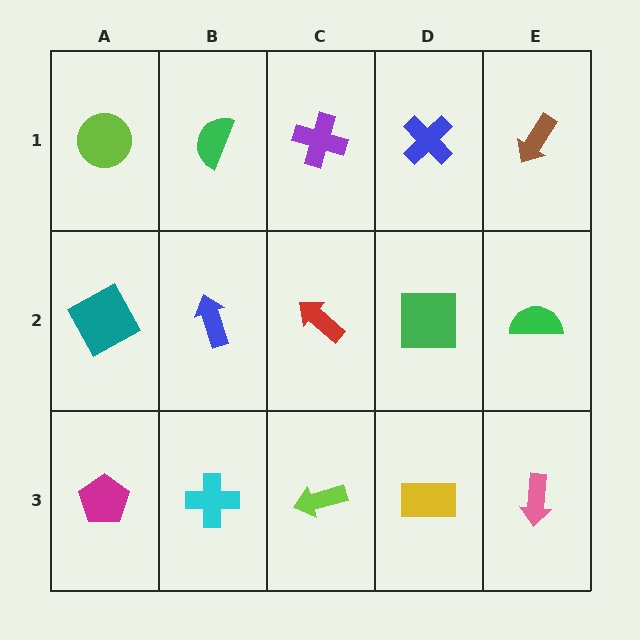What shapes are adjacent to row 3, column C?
A red arrow (row 2, column C), a cyan cross (row 3, column B), a yellow rectangle (row 3, column D).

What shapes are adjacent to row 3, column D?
A green square (row 2, column D), a lime arrow (row 3, column C), a pink arrow (row 3, column E).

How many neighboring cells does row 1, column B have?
3.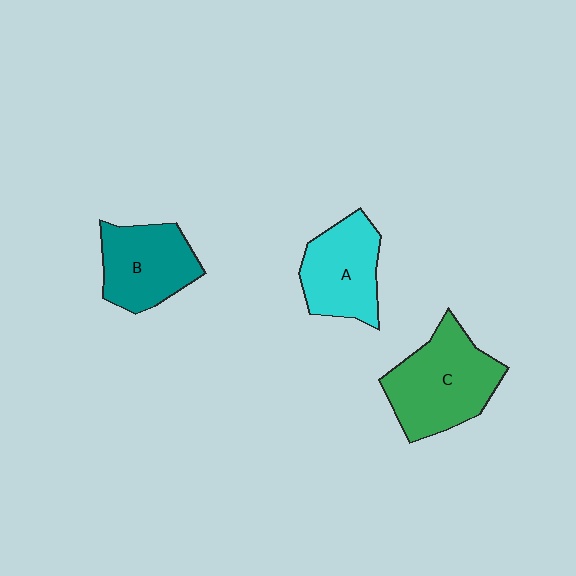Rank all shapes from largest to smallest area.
From largest to smallest: C (green), B (teal), A (cyan).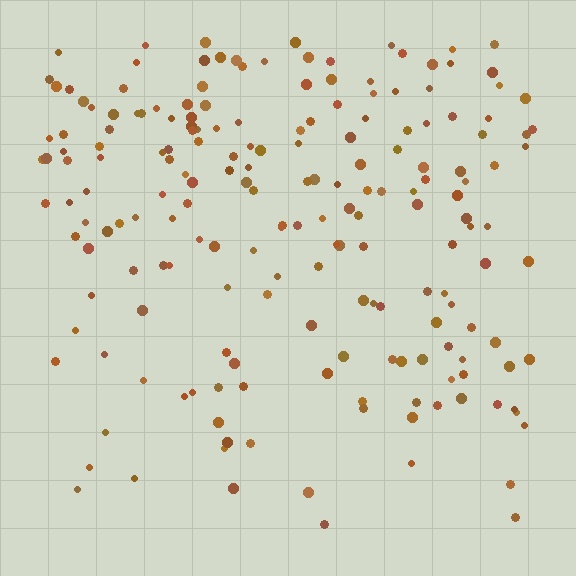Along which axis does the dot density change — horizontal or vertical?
Vertical.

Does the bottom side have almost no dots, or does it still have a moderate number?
Still a moderate number, just noticeably fewer than the top.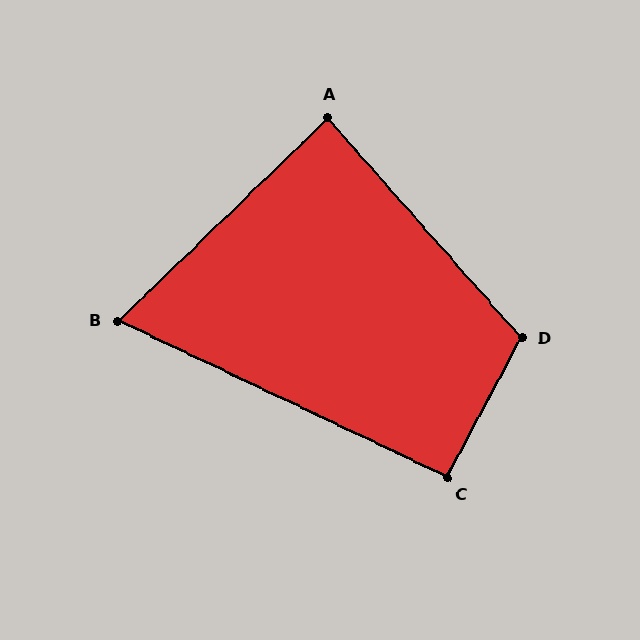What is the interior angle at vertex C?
Approximately 93 degrees (approximately right).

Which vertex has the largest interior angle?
D, at approximately 111 degrees.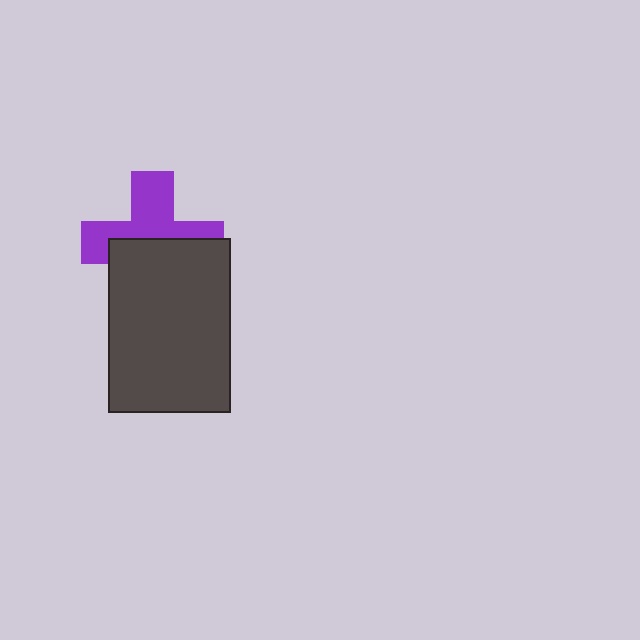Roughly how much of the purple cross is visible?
About half of it is visible (roughly 50%).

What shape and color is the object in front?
The object in front is a dark gray rectangle.